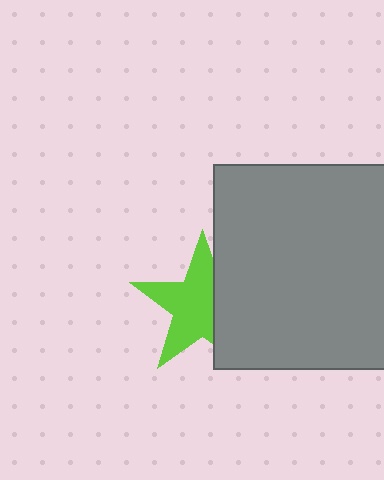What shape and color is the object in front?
The object in front is a gray square.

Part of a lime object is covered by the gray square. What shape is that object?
It is a star.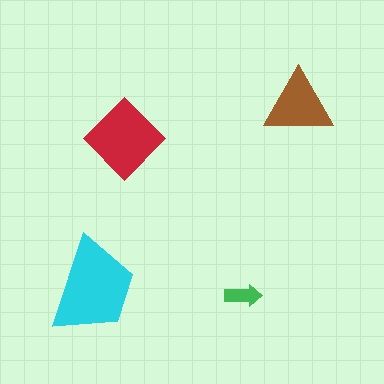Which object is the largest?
The cyan trapezoid.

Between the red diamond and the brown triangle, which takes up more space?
The red diamond.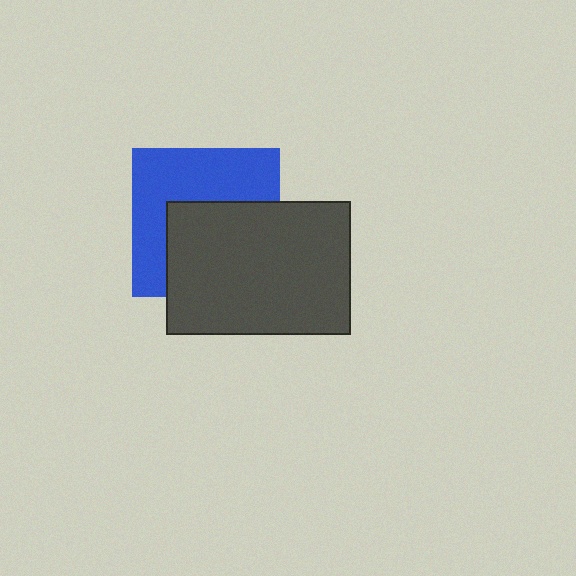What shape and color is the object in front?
The object in front is a dark gray rectangle.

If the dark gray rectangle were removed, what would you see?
You would see the complete blue square.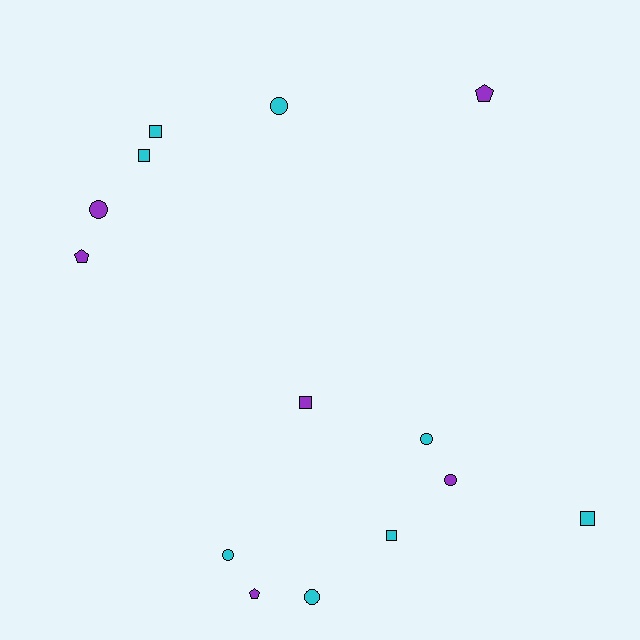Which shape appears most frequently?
Circle, with 6 objects.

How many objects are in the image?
There are 14 objects.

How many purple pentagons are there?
There are 3 purple pentagons.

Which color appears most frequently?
Cyan, with 8 objects.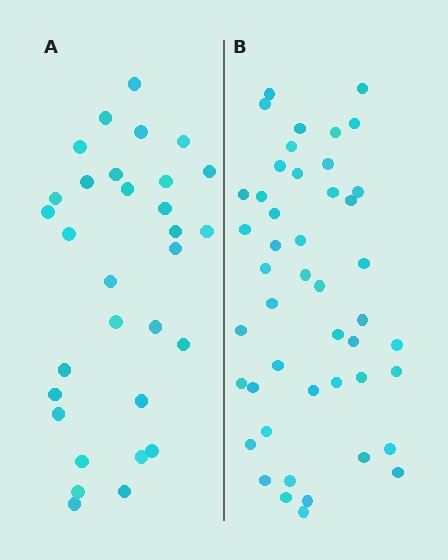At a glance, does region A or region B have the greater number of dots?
Region B (the right region) has more dots.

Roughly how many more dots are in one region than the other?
Region B has approximately 15 more dots than region A.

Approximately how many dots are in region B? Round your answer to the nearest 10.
About 50 dots. (The exact count is 46, which rounds to 50.)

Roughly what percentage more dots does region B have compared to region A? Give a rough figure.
About 50% more.